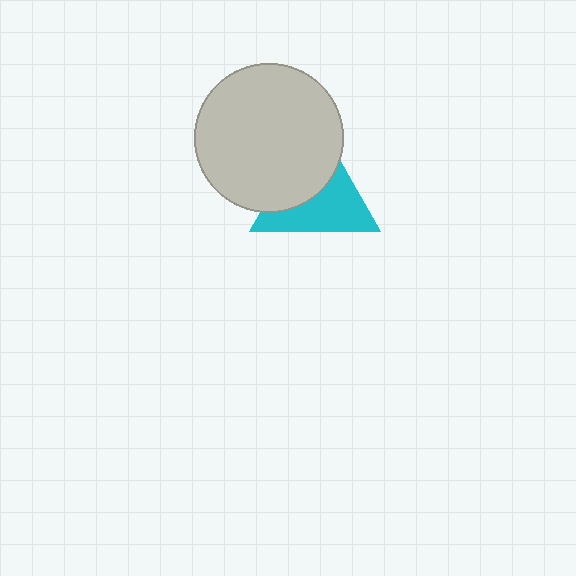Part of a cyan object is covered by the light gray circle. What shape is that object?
It is a triangle.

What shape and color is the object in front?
The object in front is a light gray circle.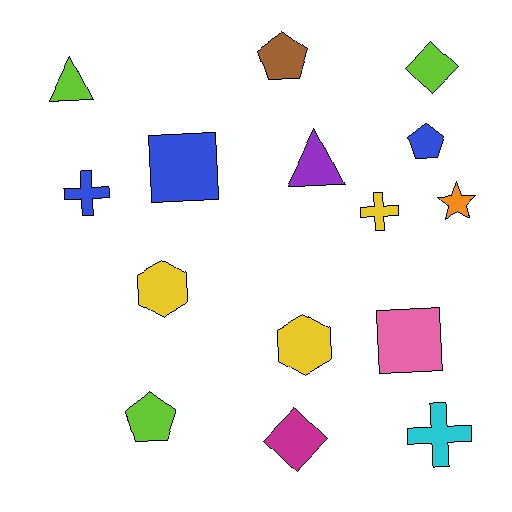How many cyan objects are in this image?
There is 1 cyan object.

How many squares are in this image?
There are 2 squares.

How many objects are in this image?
There are 15 objects.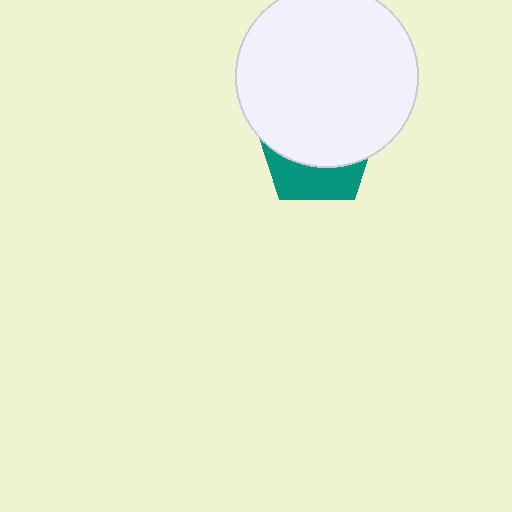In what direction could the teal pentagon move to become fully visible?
The teal pentagon could move down. That would shift it out from behind the white circle entirely.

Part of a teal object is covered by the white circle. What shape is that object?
It is a pentagon.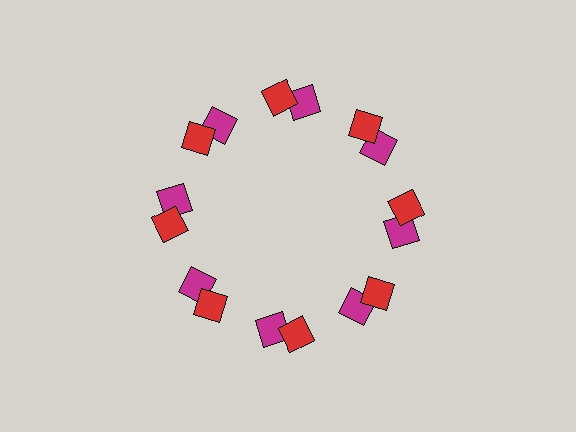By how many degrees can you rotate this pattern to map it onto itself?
The pattern maps onto itself every 45 degrees of rotation.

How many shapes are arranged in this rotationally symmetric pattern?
There are 16 shapes, arranged in 8 groups of 2.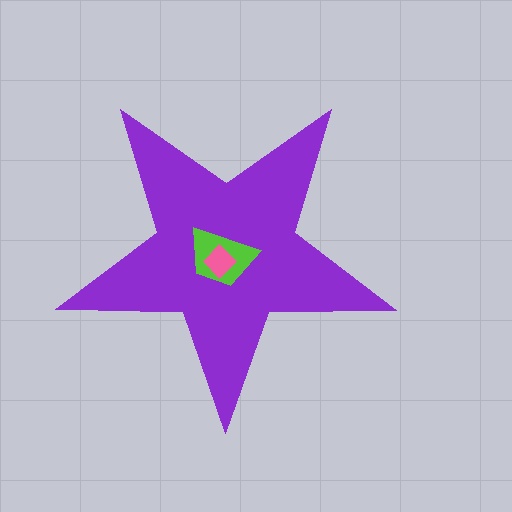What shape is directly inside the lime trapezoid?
The pink diamond.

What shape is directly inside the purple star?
The lime trapezoid.